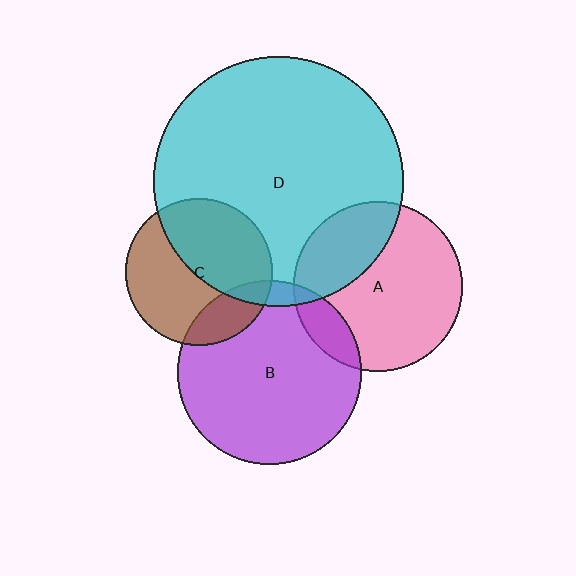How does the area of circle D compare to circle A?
Approximately 2.2 times.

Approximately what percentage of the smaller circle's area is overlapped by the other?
Approximately 15%.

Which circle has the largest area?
Circle D (cyan).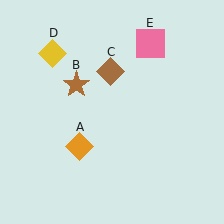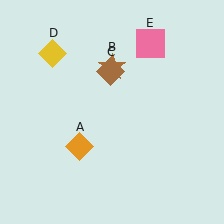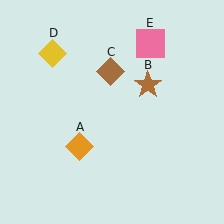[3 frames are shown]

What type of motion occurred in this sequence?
The brown star (object B) rotated clockwise around the center of the scene.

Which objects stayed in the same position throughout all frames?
Orange diamond (object A) and brown diamond (object C) and yellow diamond (object D) and pink square (object E) remained stationary.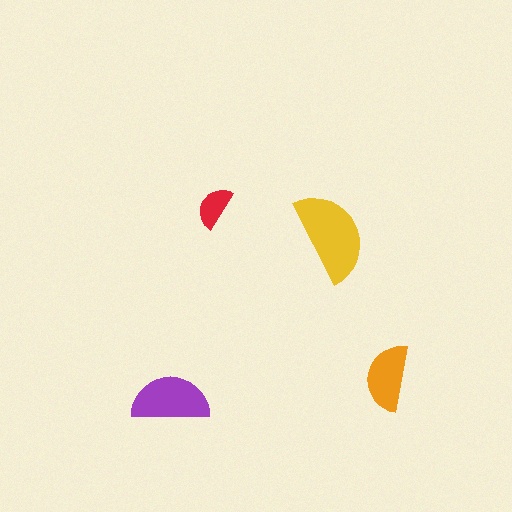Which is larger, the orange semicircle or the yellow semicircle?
The yellow one.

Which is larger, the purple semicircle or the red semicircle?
The purple one.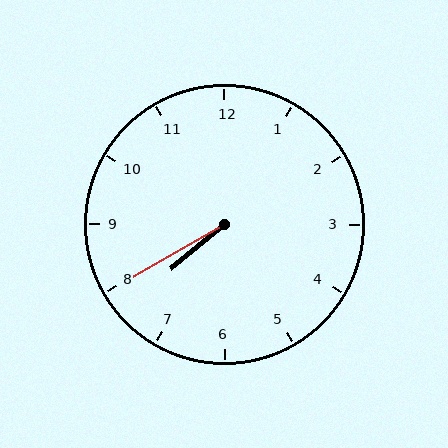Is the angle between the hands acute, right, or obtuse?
It is acute.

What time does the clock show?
7:40.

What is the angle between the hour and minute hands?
Approximately 10 degrees.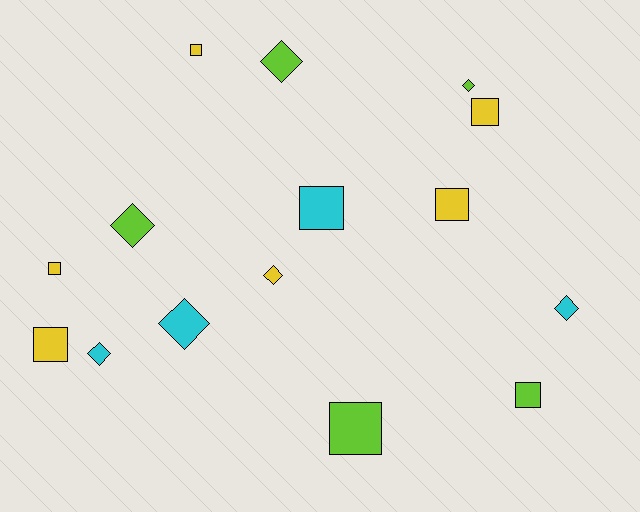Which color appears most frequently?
Yellow, with 6 objects.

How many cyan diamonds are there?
There are 3 cyan diamonds.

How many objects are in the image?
There are 15 objects.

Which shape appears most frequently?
Square, with 8 objects.